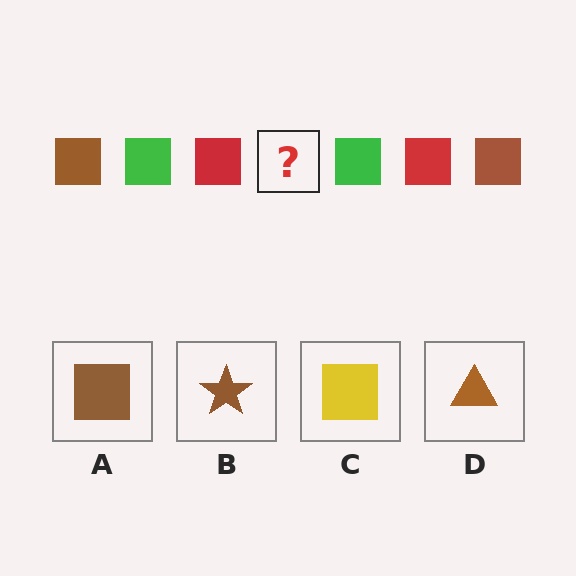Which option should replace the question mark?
Option A.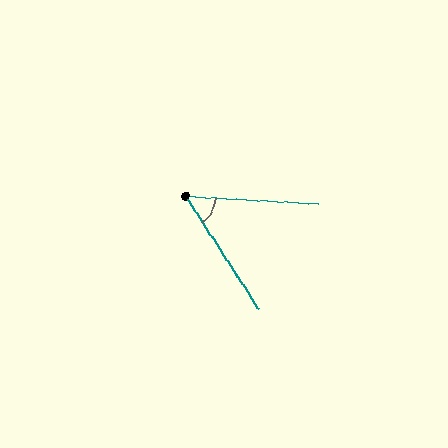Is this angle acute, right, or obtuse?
It is acute.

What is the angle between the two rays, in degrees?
Approximately 53 degrees.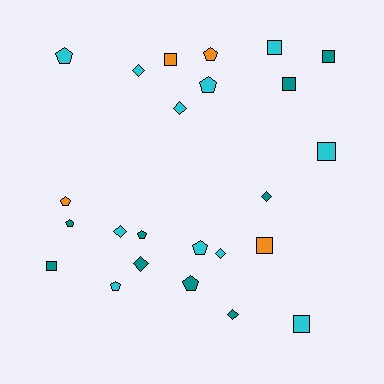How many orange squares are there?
There are 2 orange squares.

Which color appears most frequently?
Cyan, with 11 objects.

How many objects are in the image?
There are 24 objects.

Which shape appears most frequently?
Pentagon, with 9 objects.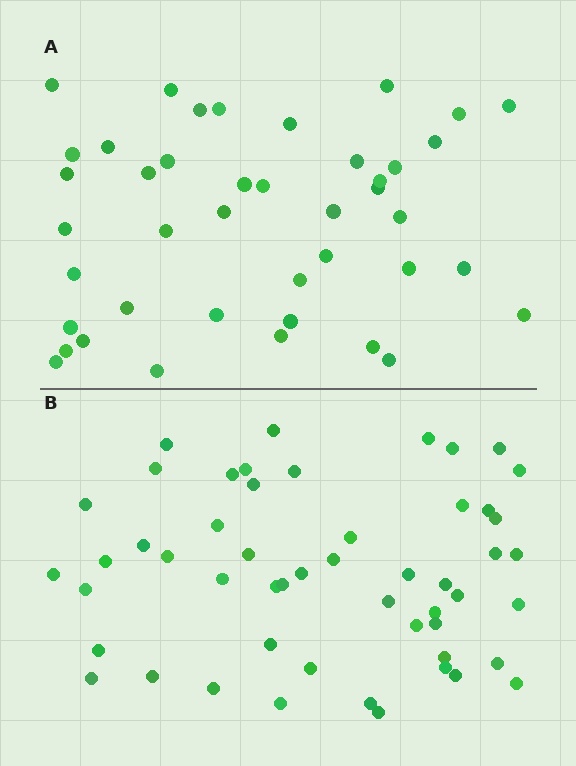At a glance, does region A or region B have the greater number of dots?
Region B (the bottom region) has more dots.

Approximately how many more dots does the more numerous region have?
Region B has roughly 10 or so more dots than region A.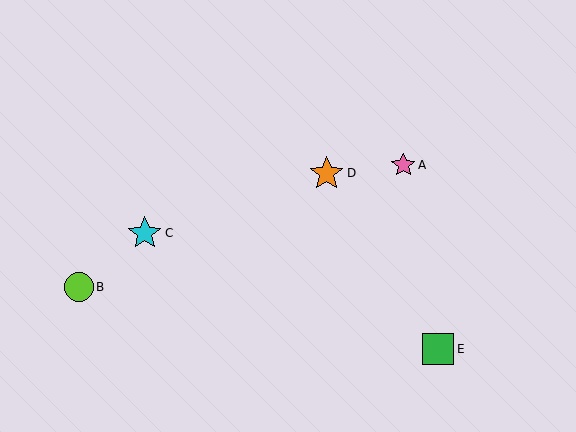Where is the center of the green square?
The center of the green square is at (438, 349).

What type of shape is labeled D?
Shape D is an orange star.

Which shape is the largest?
The orange star (labeled D) is the largest.